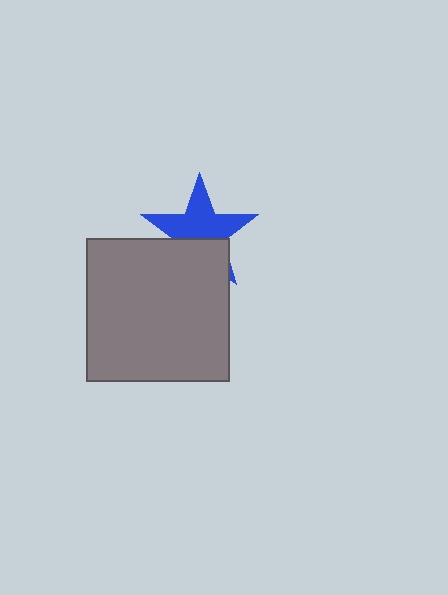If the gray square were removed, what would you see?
You would see the complete blue star.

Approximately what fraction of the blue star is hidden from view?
Roughly 39% of the blue star is hidden behind the gray square.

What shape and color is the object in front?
The object in front is a gray square.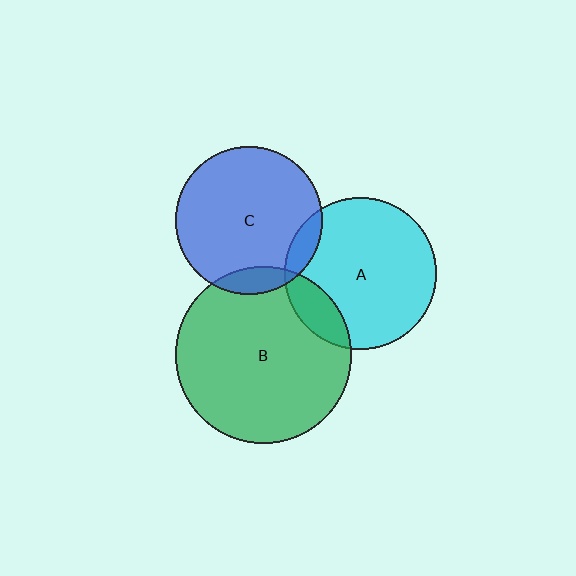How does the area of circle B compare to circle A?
Approximately 1.3 times.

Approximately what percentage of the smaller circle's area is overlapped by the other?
Approximately 10%.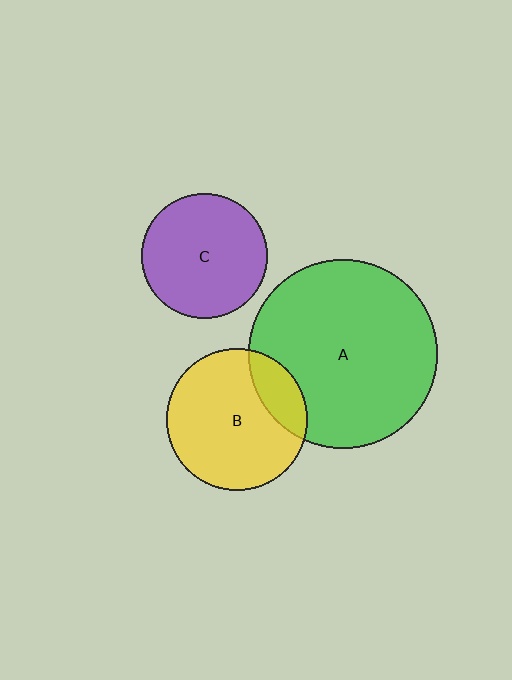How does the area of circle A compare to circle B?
Approximately 1.8 times.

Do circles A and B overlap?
Yes.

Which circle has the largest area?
Circle A (green).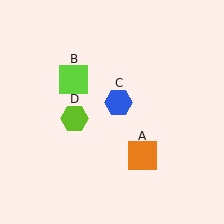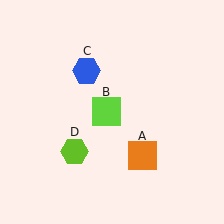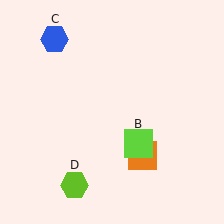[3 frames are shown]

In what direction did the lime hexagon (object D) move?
The lime hexagon (object D) moved down.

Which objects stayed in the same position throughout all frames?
Orange square (object A) remained stationary.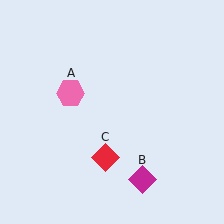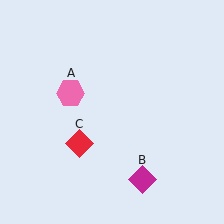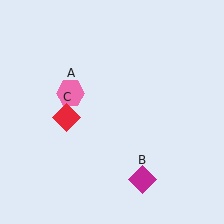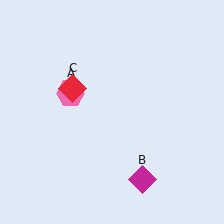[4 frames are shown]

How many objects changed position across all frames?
1 object changed position: red diamond (object C).